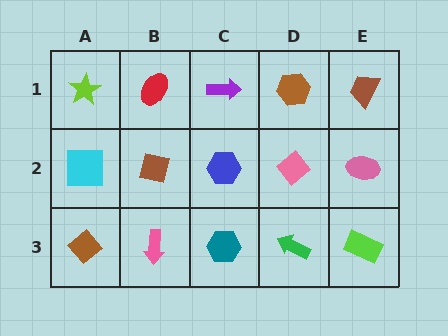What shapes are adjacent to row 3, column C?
A blue hexagon (row 2, column C), a pink arrow (row 3, column B), a green arrow (row 3, column D).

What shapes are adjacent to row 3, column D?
A pink diamond (row 2, column D), a teal hexagon (row 3, column C), a lime rectangle (row 3, column E).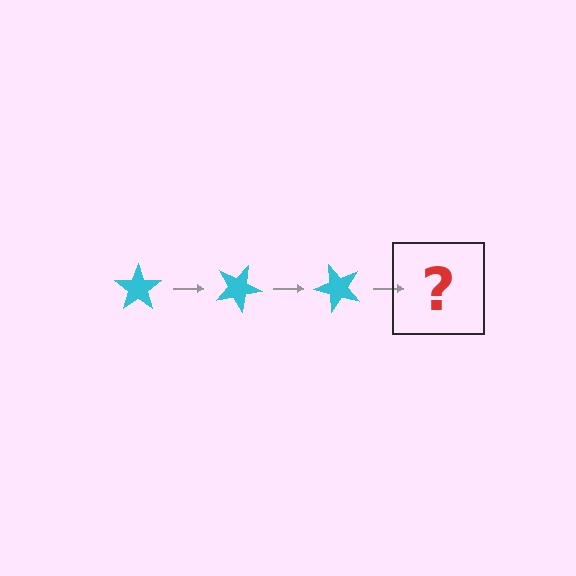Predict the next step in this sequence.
The next step is a cyan star rotated 75 degrees.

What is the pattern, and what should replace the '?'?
The pattern is that the star rotates 25 degrees each step. The '?' should be a cyan star rotated 75 degrees.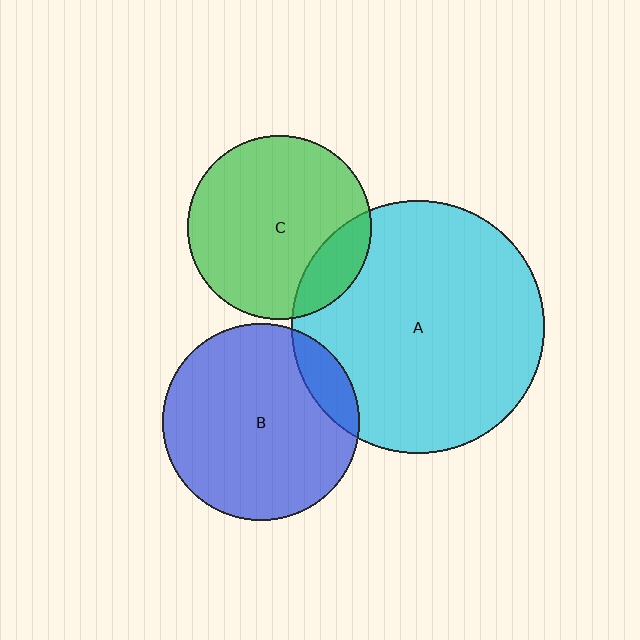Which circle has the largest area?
Circle A (cyan).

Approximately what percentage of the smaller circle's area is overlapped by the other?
Approximately 10%.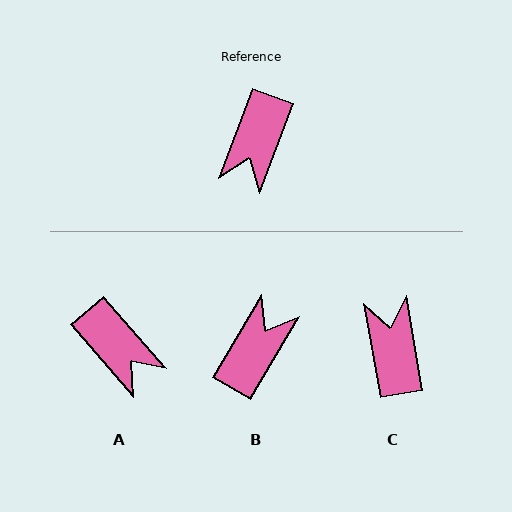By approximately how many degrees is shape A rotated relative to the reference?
Approximately 61 degrees counter-clockwise.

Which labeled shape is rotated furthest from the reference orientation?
B, about 170 degrees away.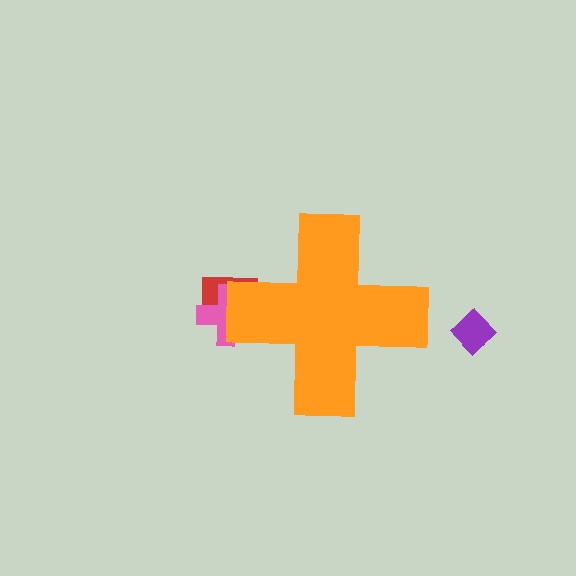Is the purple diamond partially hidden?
No, the purple diamond is fully visible.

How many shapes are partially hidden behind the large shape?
2 shapes are partially hidden.